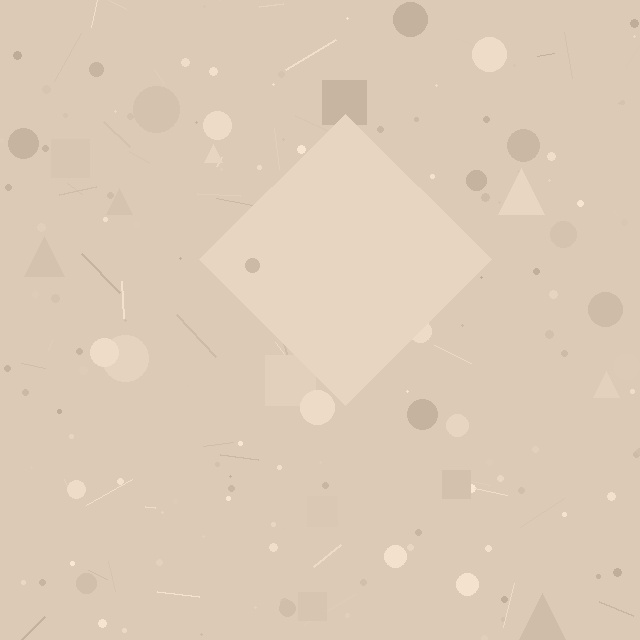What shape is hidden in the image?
A diamond is hidden in the image.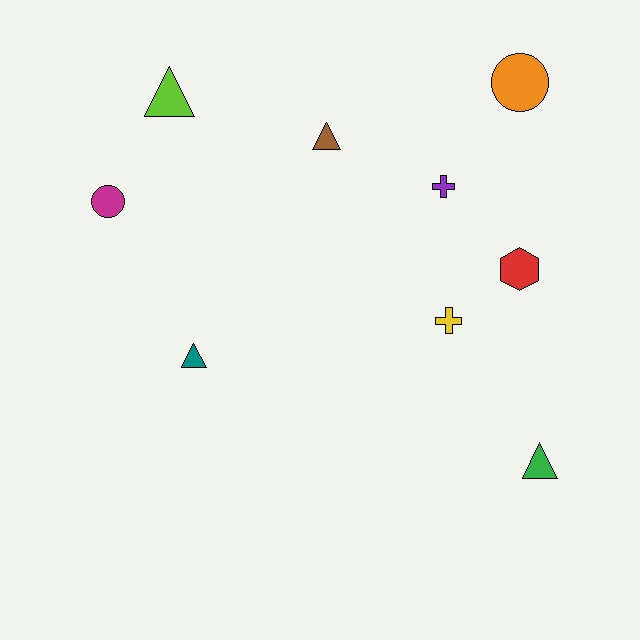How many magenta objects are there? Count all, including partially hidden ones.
There is 1 magenta object.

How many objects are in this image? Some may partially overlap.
There are 9 objects.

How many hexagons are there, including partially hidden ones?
There is 1 hexagon.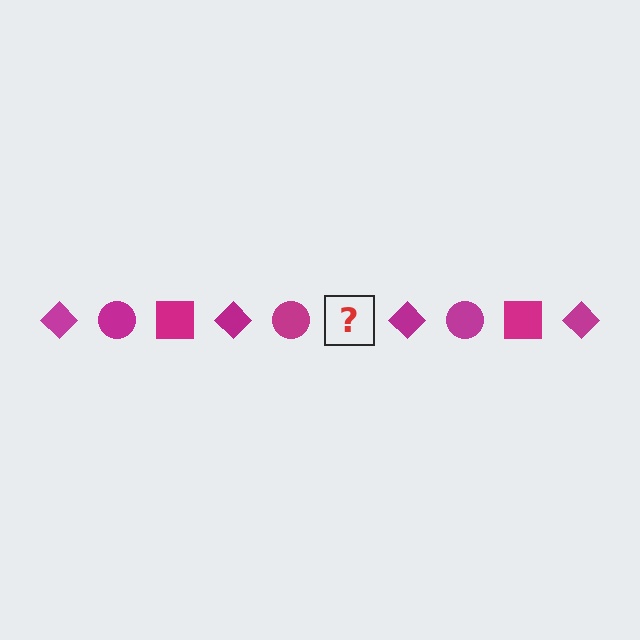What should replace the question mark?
The question mark should be replaced with a magenta square.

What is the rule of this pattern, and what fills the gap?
The rule is that the pattern cycles through diamond, circle, square shapes in magenta. The gap should be filled with a magenta square.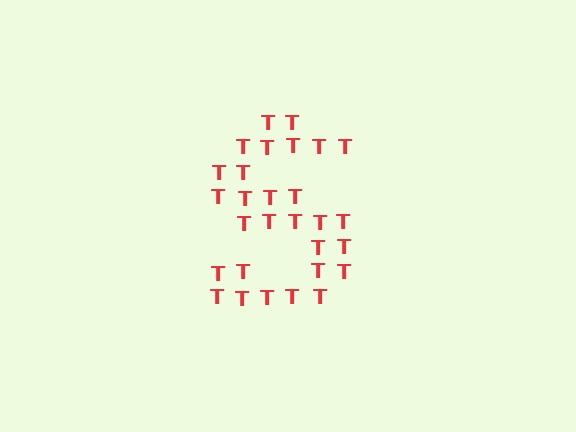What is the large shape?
The large shape is the letter S.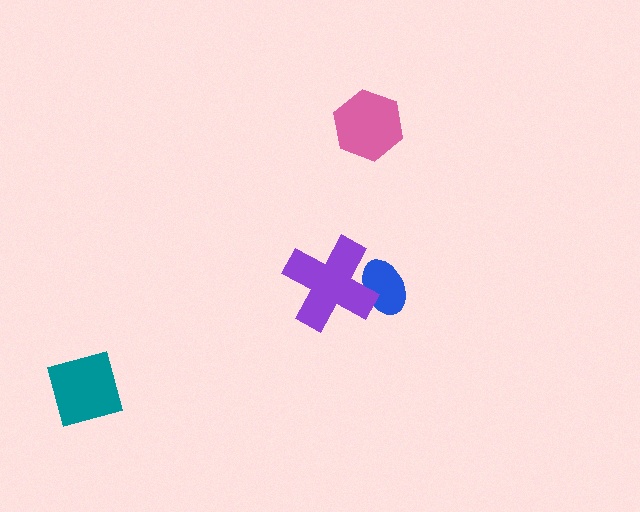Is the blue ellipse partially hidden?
Yes, it is partially covered by another shape.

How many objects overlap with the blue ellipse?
1 object overlaps with the blue ellipse.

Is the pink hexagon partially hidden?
No, no other shape covers it.